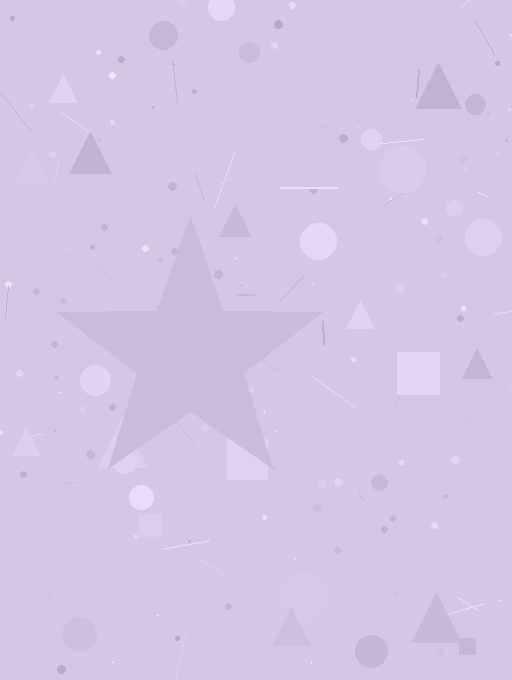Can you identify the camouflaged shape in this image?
The camouflaged shape is a star.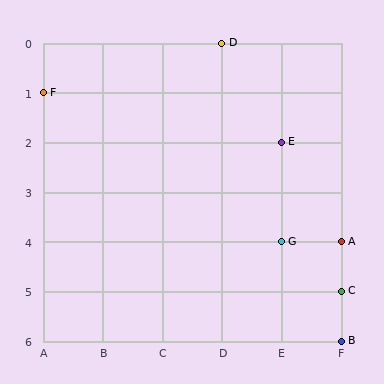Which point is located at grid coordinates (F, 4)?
Point A is at (F, 4).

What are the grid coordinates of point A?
Point A is at grid coordinates (F, 4).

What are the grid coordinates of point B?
Point B is at grid coordinates (F, 6).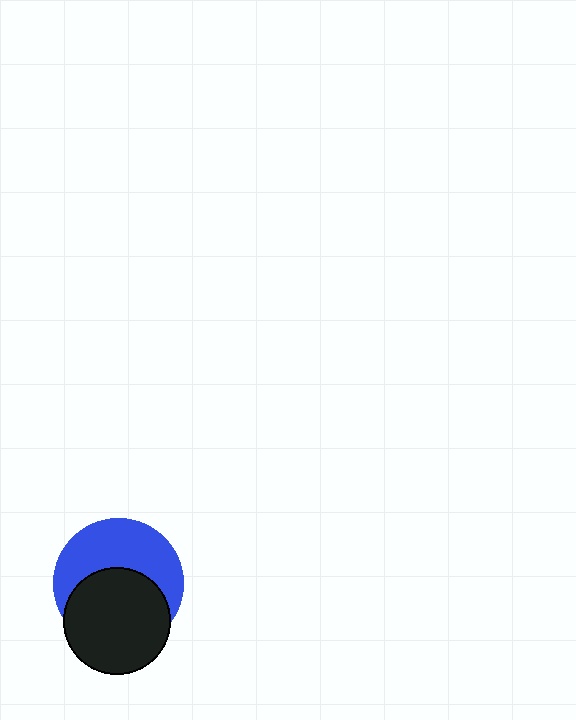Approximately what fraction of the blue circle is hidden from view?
Roughly 50% of the blue circle is hidden behind the black circle.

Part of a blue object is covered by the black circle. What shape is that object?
It is a circle.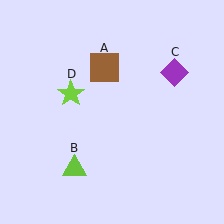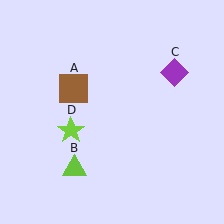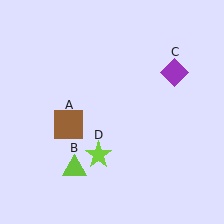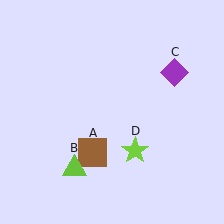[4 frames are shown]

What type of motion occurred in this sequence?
The brown square (object A), lime star (object D) rotated counterclockwise around the center of the scene.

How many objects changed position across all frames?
2 objects changed position: brown square (object A), lime star (object D).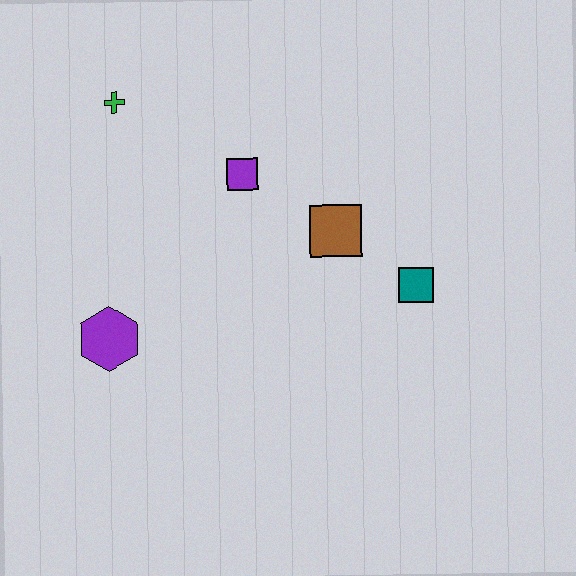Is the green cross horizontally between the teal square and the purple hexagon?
Yes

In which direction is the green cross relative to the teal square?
The green cross is to the left of the teal square.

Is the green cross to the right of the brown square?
No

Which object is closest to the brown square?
The teal square is closest to the brown square.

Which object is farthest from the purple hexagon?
The teal square is farthest from the purple hexagon.